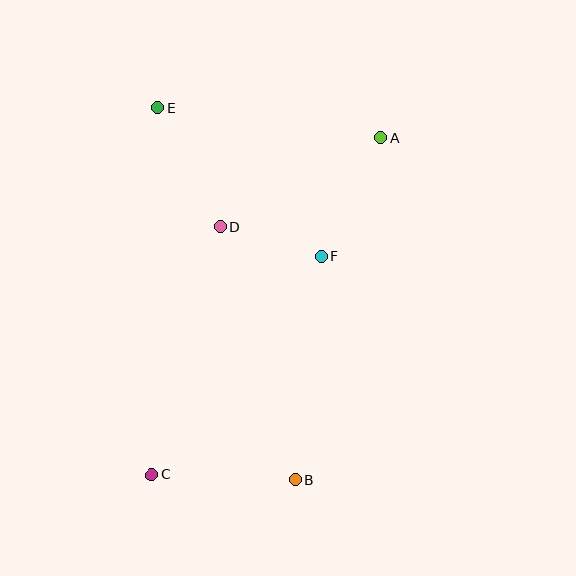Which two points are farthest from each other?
Points A and C are farthest from each other.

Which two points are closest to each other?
Points D and F are closest to each other.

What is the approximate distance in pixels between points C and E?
The distance between C and E is approximately 367 pixels.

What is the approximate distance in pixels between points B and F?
The distance between B and F is approximately 225 pixels.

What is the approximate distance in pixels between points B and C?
The distance between B and C is approximately 143 pixels.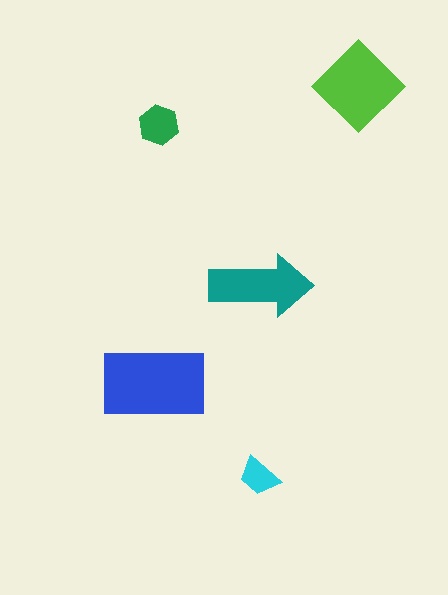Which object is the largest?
The blue rectangle.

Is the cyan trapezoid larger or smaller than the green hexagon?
Smaller.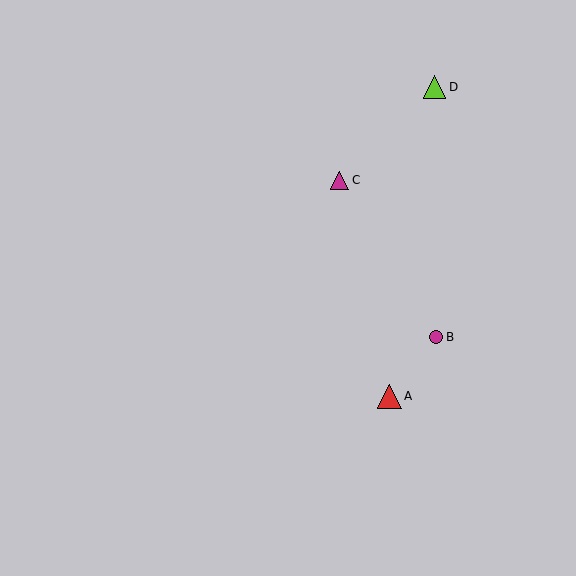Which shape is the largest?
The red triangle (labeled A) is the largest.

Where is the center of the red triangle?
The center of the red triangle is at (389, 396).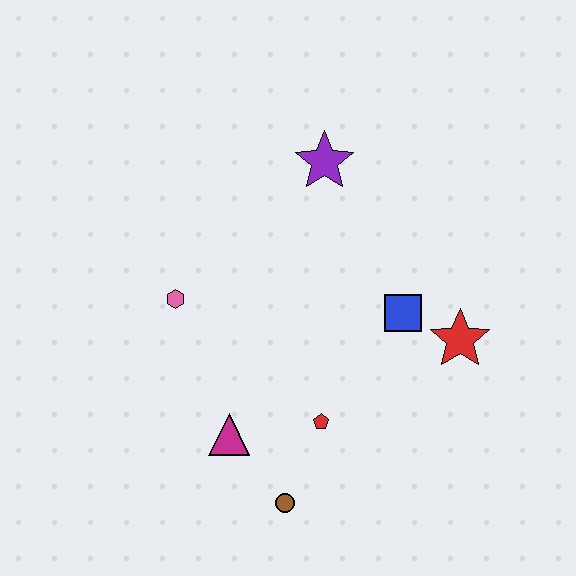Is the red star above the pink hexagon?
No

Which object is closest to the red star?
The blue square is closest to the red star.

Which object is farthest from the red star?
The pink hexagon is farthest from the red star.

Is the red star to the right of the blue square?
Yes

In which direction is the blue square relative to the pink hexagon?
The blue square is to the right of the pink hexagon.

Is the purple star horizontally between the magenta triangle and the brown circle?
No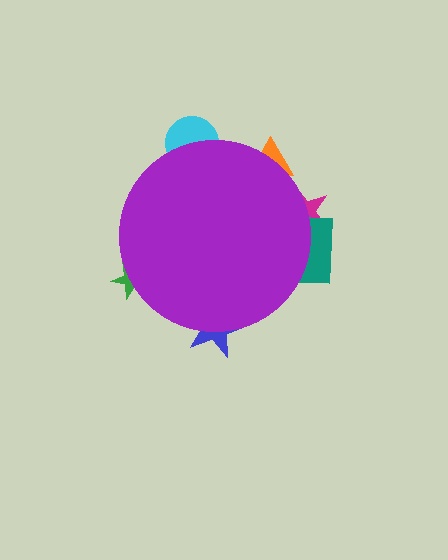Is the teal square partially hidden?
Yes, the teal square is partially hidden behind the purple circle.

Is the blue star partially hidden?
Yes, the blue star is partially hidden behind the purple circle.